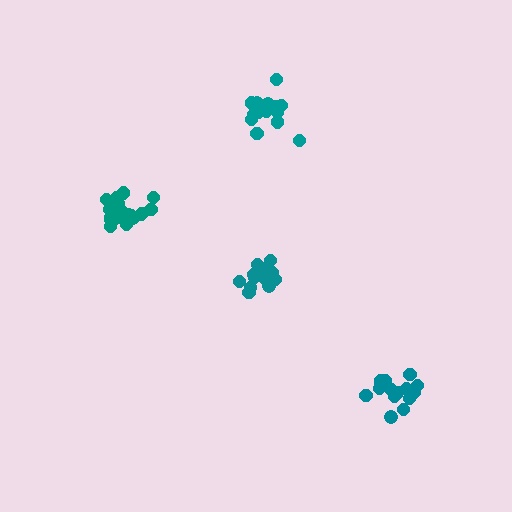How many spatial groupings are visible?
There are 4 spatial groupings.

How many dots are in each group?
Group 1: 18 dots, Group 2: 14 dots, Group 3: 18 dots, Group 4: 18 dots (68 total).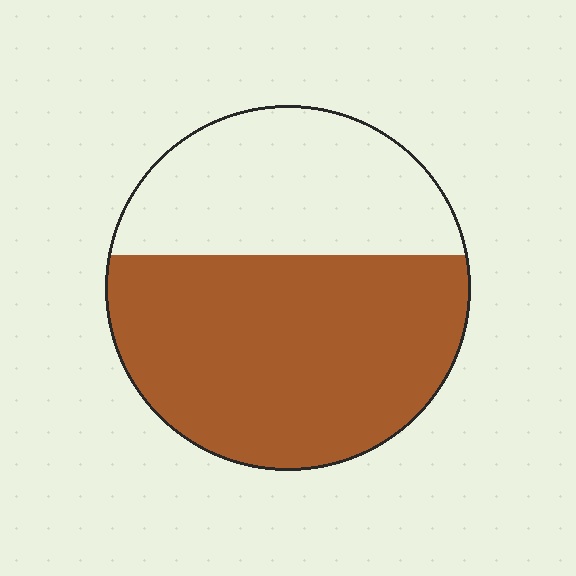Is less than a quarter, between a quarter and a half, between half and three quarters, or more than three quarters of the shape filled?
Between half and three quarters.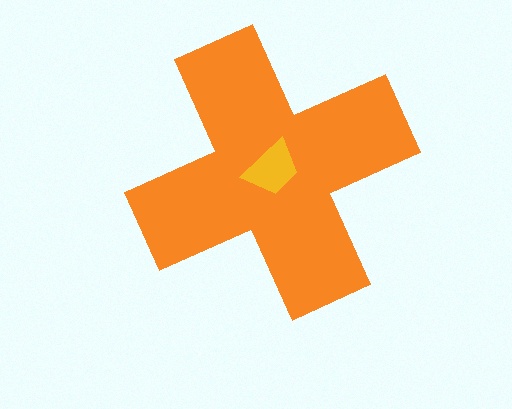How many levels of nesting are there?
2.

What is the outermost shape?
The orange cross.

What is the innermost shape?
The yellow trapezoid.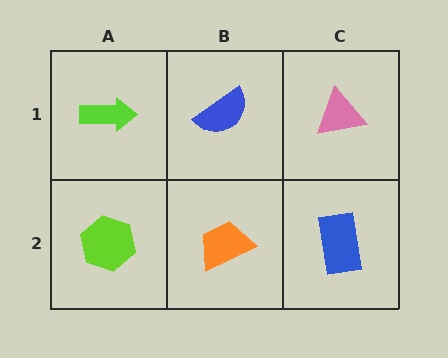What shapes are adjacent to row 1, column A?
A lime hexagon (row 2, column A), a blue semicircle (row 1, column B).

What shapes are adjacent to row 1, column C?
A blue rectangle (row 2, column C), a blue semicircle (row 1, column B).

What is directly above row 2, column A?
A lime arrow.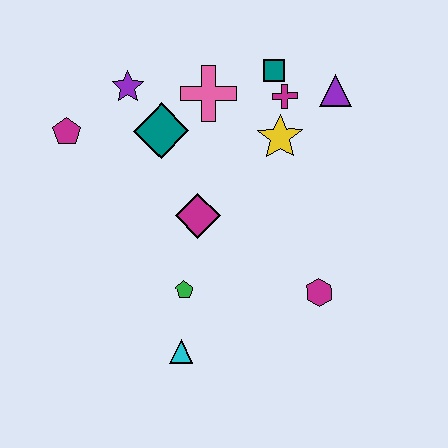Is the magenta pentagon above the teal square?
No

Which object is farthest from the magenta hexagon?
The magenta pentagon is farthest from the magenta hexagon.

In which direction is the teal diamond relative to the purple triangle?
The teal diamond is to the left of the purple triangle.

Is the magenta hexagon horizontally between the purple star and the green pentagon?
No